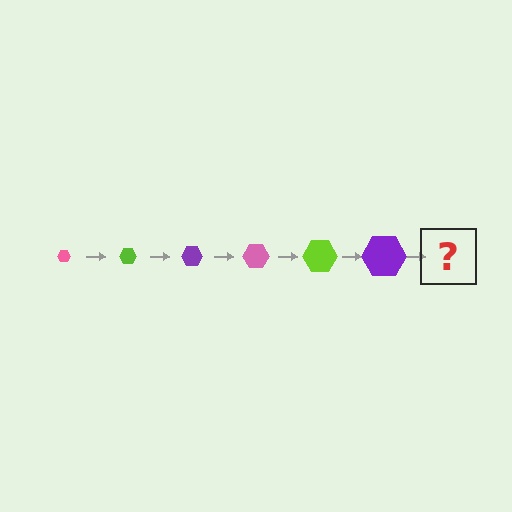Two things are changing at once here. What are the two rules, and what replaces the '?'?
The two rules are that the hexagon grows larger each step and the color cycles through pink, lime, and purple. The '?' should be a pink hexagon, larger than the previous one.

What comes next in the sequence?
The next element should be a pink hexagon, larger than the previous one.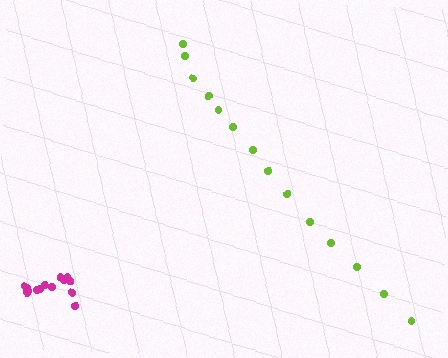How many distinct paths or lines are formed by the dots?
There are 2 distinct paths.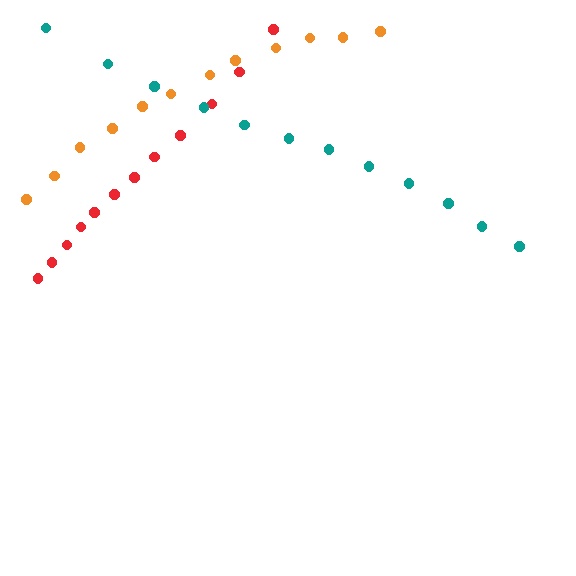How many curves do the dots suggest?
There are 3 distinct paths.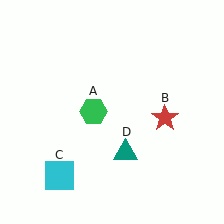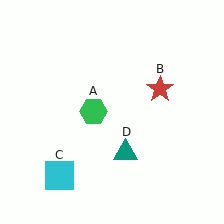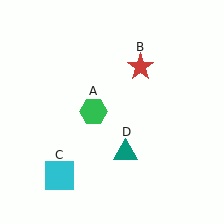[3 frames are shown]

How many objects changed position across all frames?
1 object changed position: red star (object B).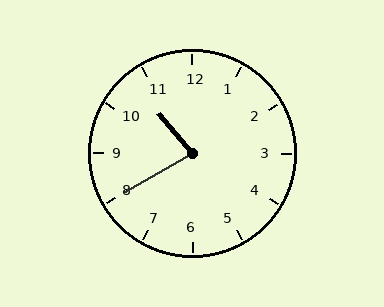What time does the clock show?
10:40.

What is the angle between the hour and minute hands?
Approximately 80 degrees.